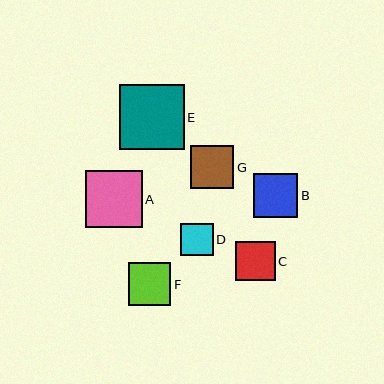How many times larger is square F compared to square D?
Square F is approximately 1.3 times the size of square D.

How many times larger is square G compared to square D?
Square G is approximately 1.3 times the size of square D.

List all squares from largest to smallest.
From largest to smallest: E, A, B, G, F, C, D.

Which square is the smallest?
Square D is the smallest with a size of approximately 32 pixels.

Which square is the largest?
Square E is the largest with a size of approximately 65 pixels.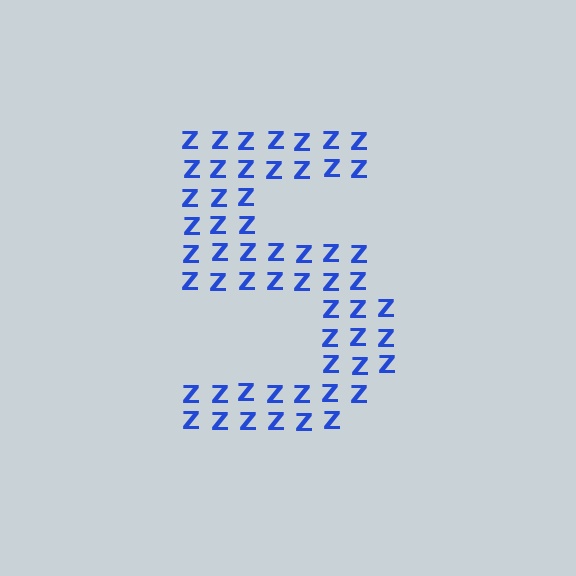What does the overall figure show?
The overall figure shows the digit 5.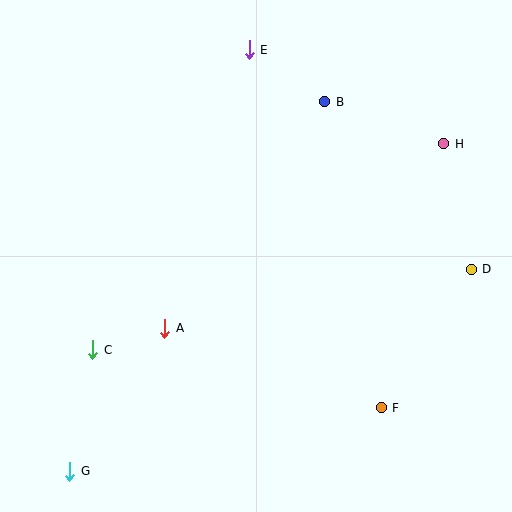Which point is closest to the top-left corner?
Point E is closest to the top-left corner.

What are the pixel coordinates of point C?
Point C is at (93, 350).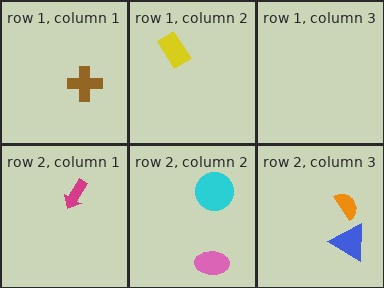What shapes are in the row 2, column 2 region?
The pink ellipse, the cyan circle.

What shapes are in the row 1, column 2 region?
The yellow rectangle.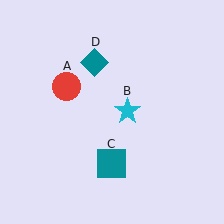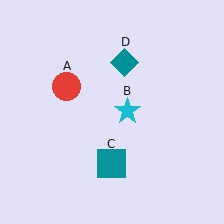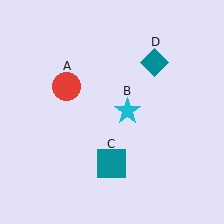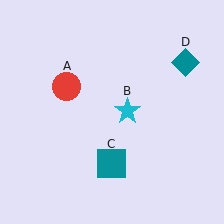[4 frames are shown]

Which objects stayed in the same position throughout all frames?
Red circle (object A) and cyan star (object B) and teal square (object C) remained stationary.